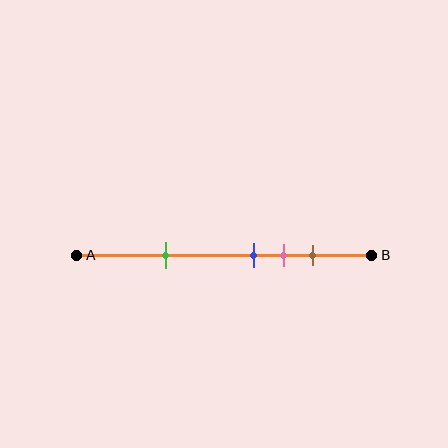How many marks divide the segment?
There are 4 marks dividing the segment.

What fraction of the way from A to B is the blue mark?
The blue mark is approximately 60% (0.6) of the way from A to B.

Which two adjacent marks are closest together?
The blue and pink marks are the closest adjacent pair.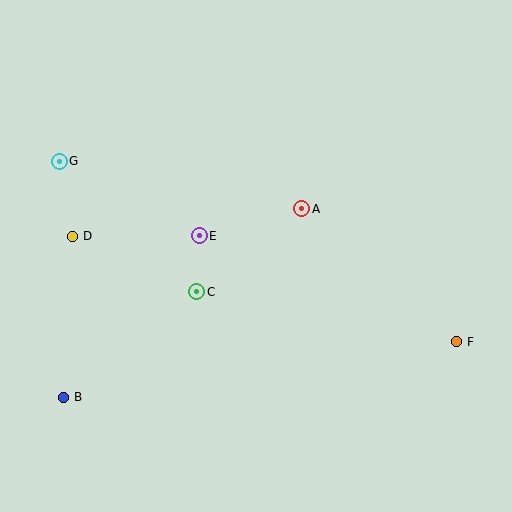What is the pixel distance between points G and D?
The distance between G and D is 76 pixels.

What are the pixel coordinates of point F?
Point F is at (457, 342).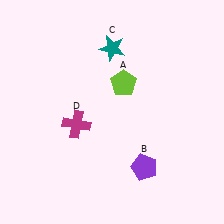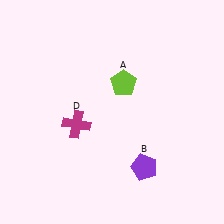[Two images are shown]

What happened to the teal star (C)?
The teal star (C) was removed in Image 2. It was in the top-right area of Image 1.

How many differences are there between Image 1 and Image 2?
There is 1 difference between the two images.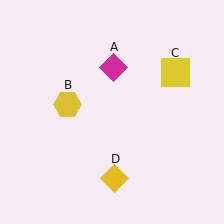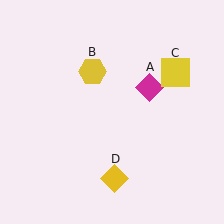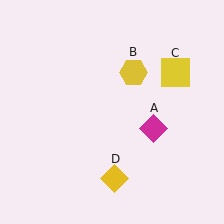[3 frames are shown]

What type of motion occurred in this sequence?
The magenta diamond (object A), yellow hexagon (object B) rotated clockwise around the center of the scene.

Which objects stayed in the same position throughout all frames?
Yellow square (object C) and yellow diamond (object D) remained stationary.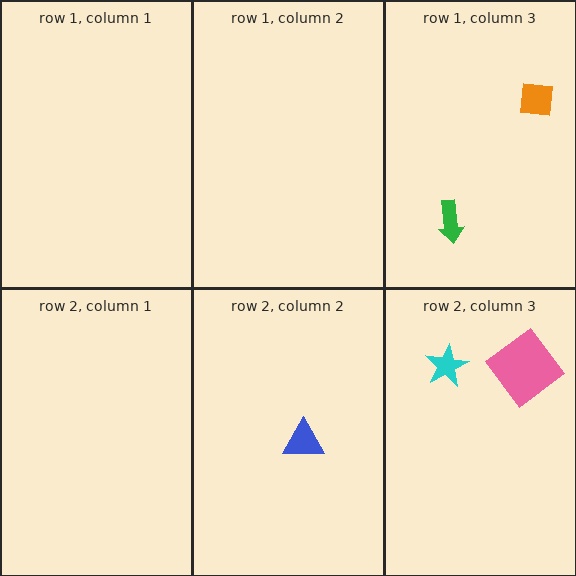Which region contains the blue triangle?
The row 2, column 2 region.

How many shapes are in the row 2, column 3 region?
2.